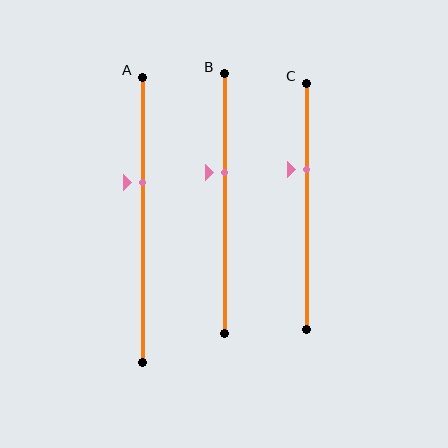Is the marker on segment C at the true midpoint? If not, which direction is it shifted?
No, the marker on segment C is shifted upward by about 15% of the segment length.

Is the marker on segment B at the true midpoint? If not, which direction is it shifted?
No, the marker on segment B is shifted upward by about 12% of the segment length.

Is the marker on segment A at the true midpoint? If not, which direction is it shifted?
No, the marker on segment A is shifted upward by about 13% of the segment length.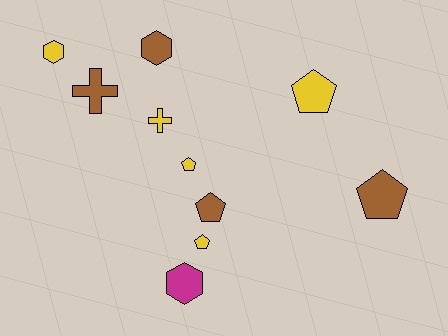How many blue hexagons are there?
There are no blue hexagons.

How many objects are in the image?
There are 10 objects.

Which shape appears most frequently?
Pentagon, with 5 objects.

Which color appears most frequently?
Yellow, with 5 objects.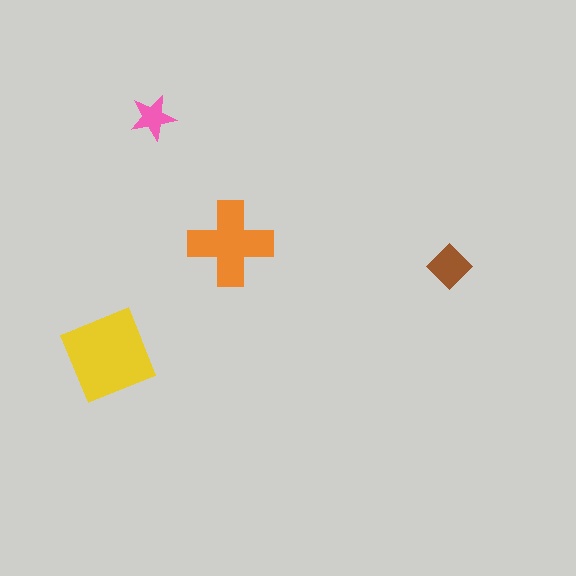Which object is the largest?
The yellow square.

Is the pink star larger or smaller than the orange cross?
Smaller.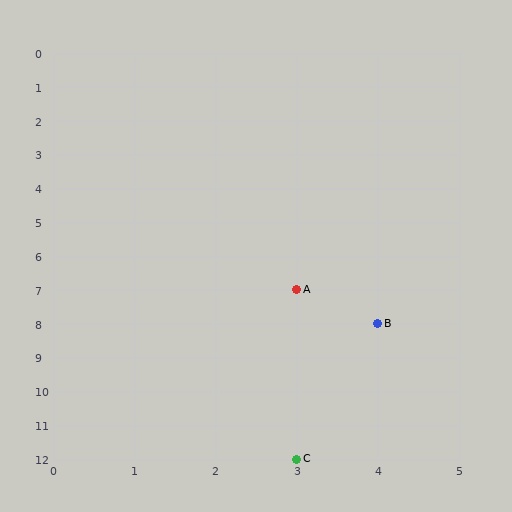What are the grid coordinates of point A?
Point A is at grid coordinates (3, 7).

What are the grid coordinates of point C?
Point C is at grid coordinates (3, 12).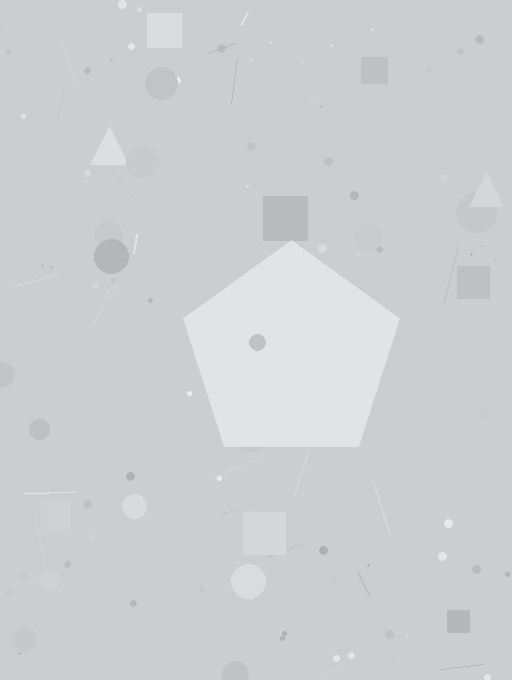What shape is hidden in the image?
A pentagon is hidden in the image.